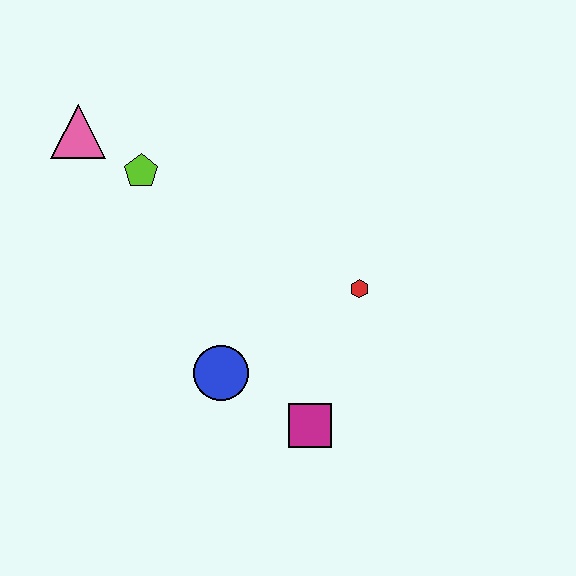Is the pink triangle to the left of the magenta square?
Yes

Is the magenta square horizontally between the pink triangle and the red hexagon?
Yes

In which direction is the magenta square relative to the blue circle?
The magenta square is to the right of the blue circle.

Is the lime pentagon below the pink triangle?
Yes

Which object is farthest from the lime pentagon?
The magenta square is farthest from the lime pentagon.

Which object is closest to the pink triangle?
The lime pentagon is closest to the pink triangle.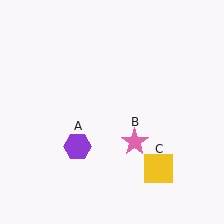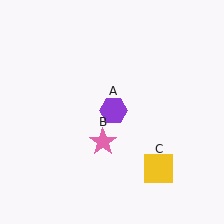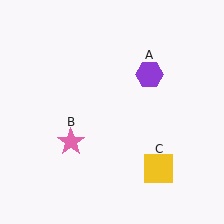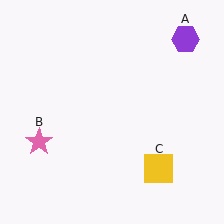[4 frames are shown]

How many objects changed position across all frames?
2 objects changed position: purple hexagon (object A), pink star (object B).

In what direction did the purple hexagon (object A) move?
The purple hexagon (object A) moved up and to the right.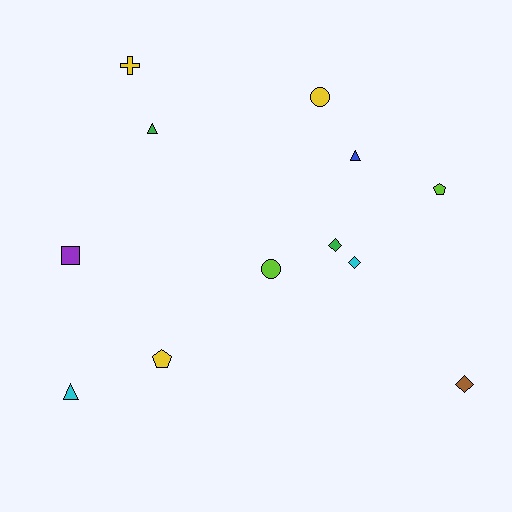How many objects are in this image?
There are 12 objects.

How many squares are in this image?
There is 1 square.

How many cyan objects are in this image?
There are 2 cyan objects.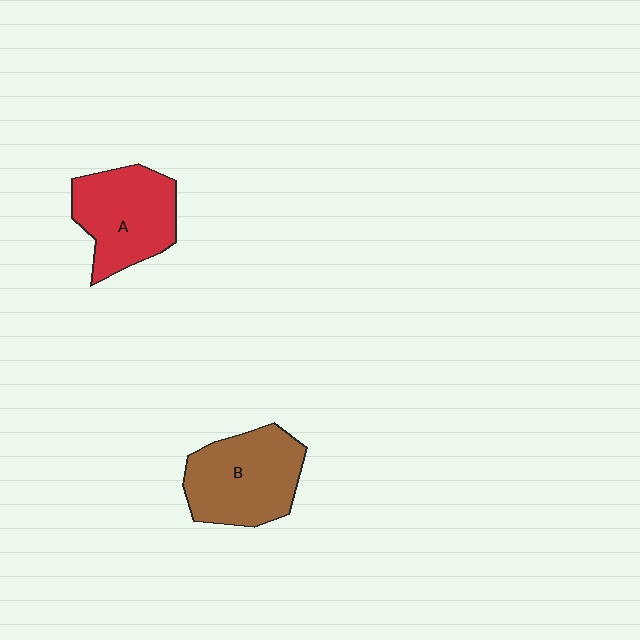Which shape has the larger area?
Shape B (brown).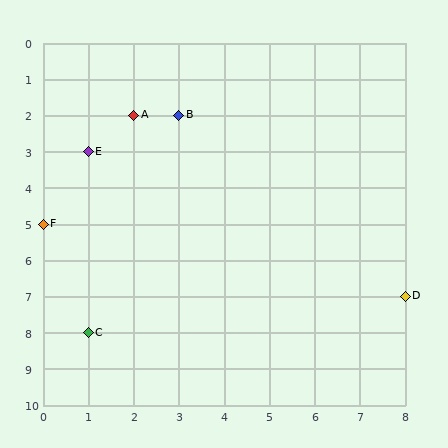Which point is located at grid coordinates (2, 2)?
Point A is at (2, 2).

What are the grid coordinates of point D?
Point D is at grid coordinates (8, 7).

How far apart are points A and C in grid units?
Points A and C are 1 column and 6 rows apart (about 6.1 grid units diagonally).